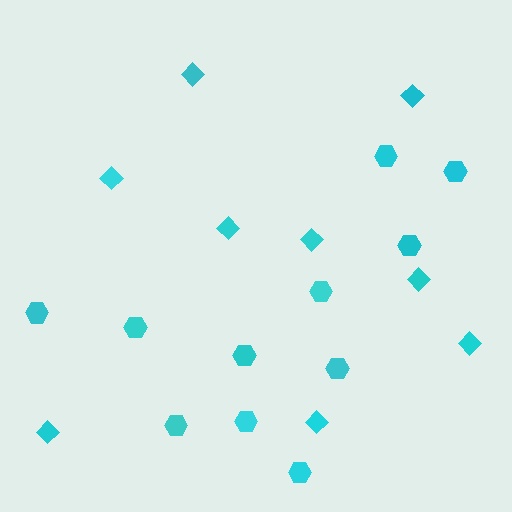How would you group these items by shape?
There are 2 groups: one group of diamonds (9) and one group of hexagons (11).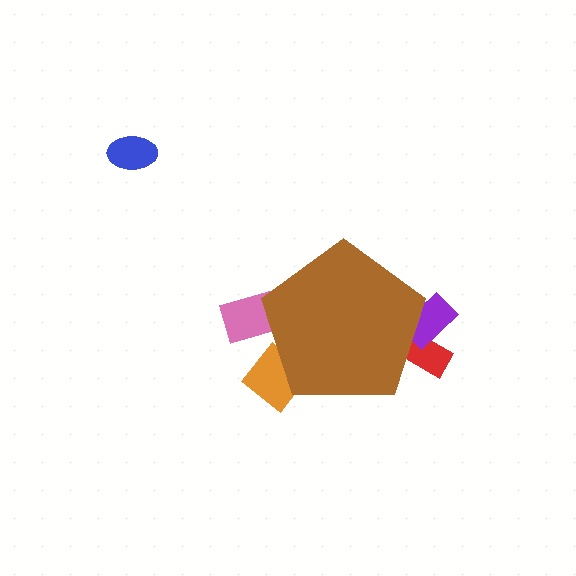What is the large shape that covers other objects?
A brown pentagon.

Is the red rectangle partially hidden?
Yes, the red rectangle is partially hidden behind the brown pentagon.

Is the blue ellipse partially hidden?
No, the blue ellipse is fully visible.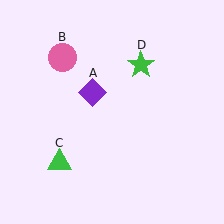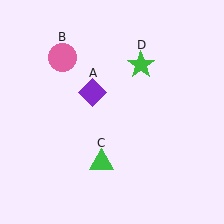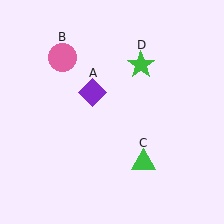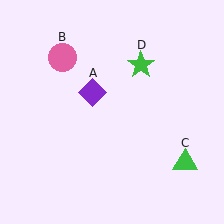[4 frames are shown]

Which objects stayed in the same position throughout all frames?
Purple diamond (object A) and pink circle (object B) and green star (object D) remained stationary.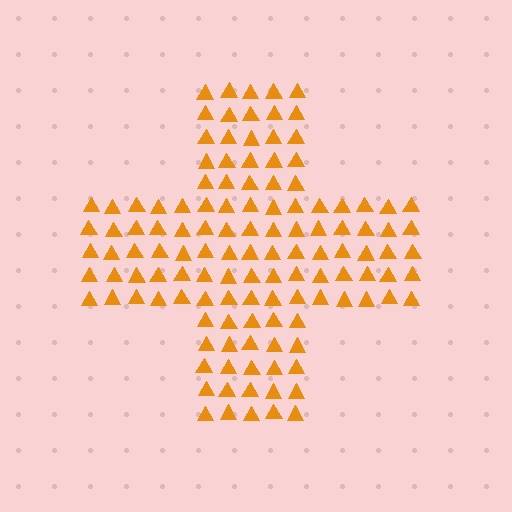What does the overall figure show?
The overall figure shows a cross.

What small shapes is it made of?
It is made of small triangles.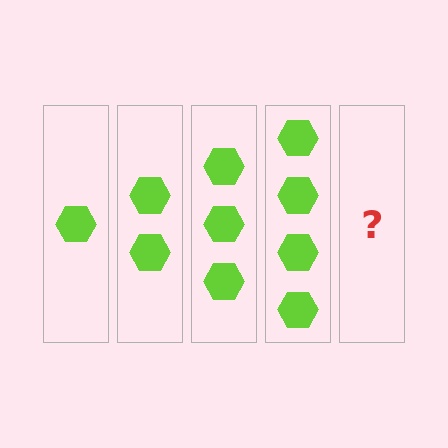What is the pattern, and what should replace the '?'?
The pattern is that each step adds one more hexagon. The '?' should be 5 hexagons.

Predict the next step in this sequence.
The next step is 5 hexagons.